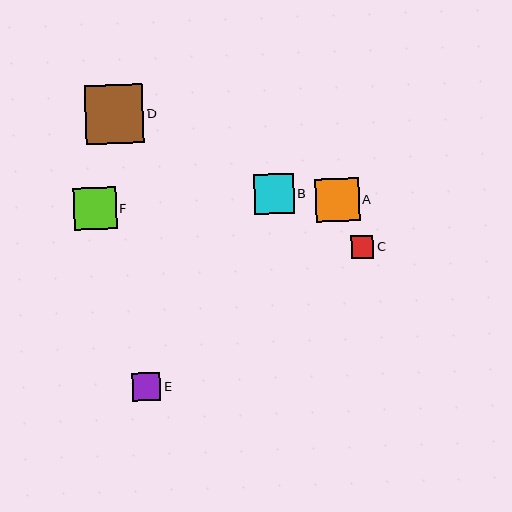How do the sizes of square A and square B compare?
Square A and square B are approximately the same size.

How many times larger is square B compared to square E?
Square B is approximately 1.4 times the size of square E.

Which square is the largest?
Square D is the largest with a size of approximately 59 pixels.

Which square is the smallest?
Square C is the smallest with a size of approximately 22 pixels.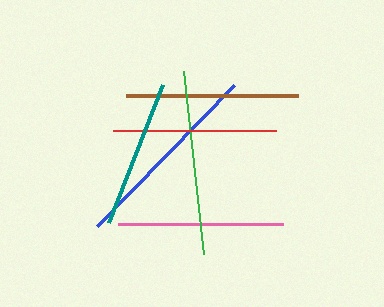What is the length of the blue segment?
The blue segment is approximately 196 pixels long.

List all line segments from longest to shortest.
From longest to shortest: blue, green, brown, pink, red, teal.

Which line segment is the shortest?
The teal line is the shortest at approximately 148 pixels.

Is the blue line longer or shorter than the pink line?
The blue line is longer than the pink line.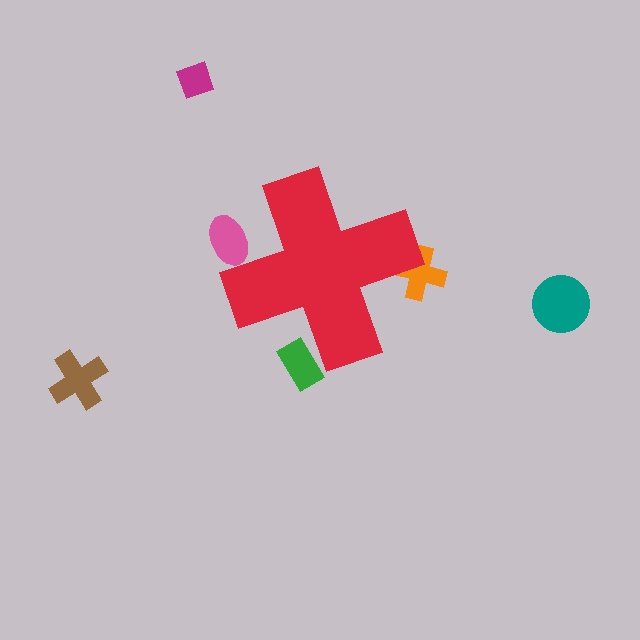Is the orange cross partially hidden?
Yes, the orange cross is partially hidden behind the red cross.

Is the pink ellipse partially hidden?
Yes, the pink ellipse is partially hidden behind the red cross.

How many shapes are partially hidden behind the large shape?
3 shapes are partially hidden.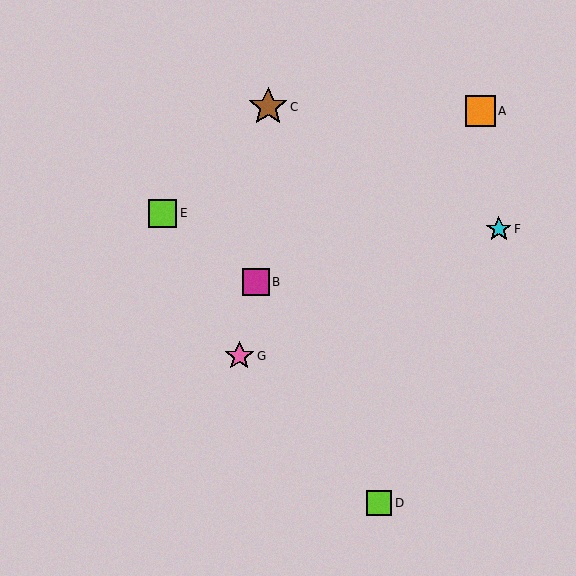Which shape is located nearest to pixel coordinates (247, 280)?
The magenta square (labeled B) at (256, 282) is nearest to that location.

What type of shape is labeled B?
Shape B is a magenta square.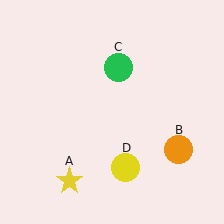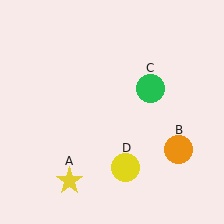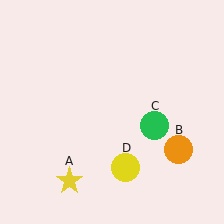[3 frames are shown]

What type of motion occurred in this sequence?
The green circle (object C) rotated clockwise around the center of the scene.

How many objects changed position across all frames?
1 object changed position: green circle (object C).